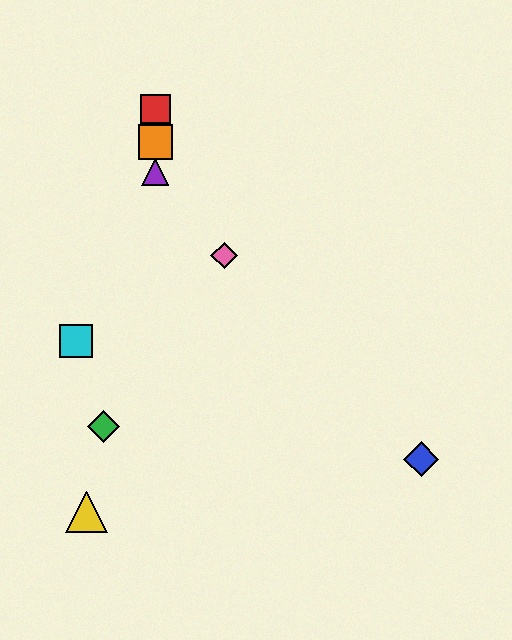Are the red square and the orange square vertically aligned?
Yes, both are at x≈155.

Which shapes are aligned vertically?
The red square, the purple triangle, the orange square are aligned vertically.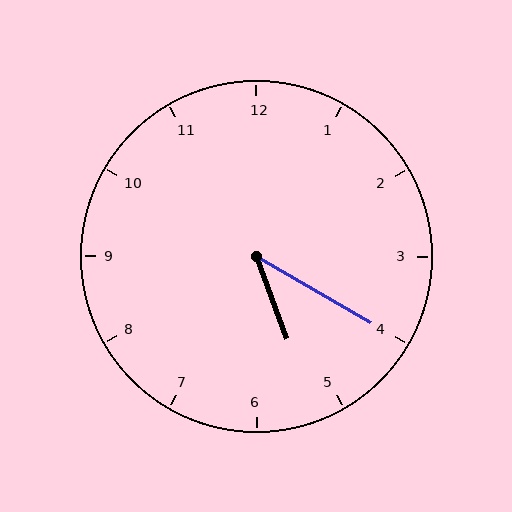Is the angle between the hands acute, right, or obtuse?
It is acute.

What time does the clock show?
5:20.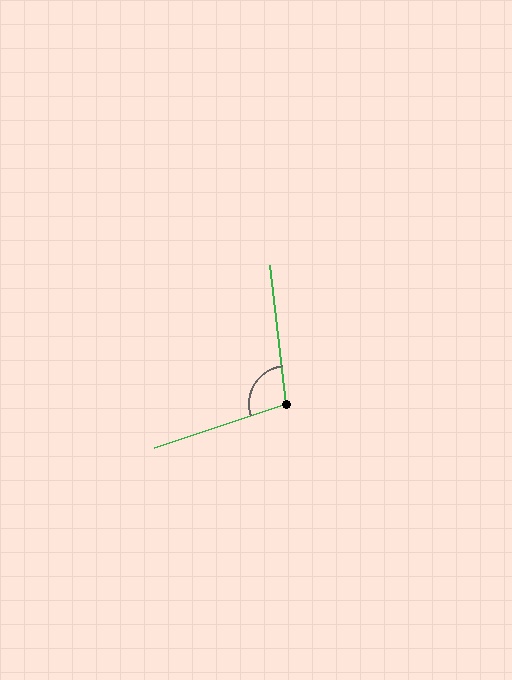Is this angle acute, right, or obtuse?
It is obtuse.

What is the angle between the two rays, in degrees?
Approximately 102 degrees.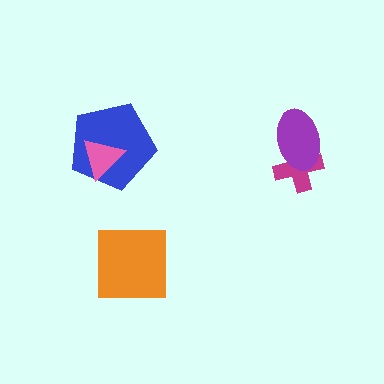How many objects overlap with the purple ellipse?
1 object overlaps with the purple ellipse.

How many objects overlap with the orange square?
0 objects overlap with the orange square.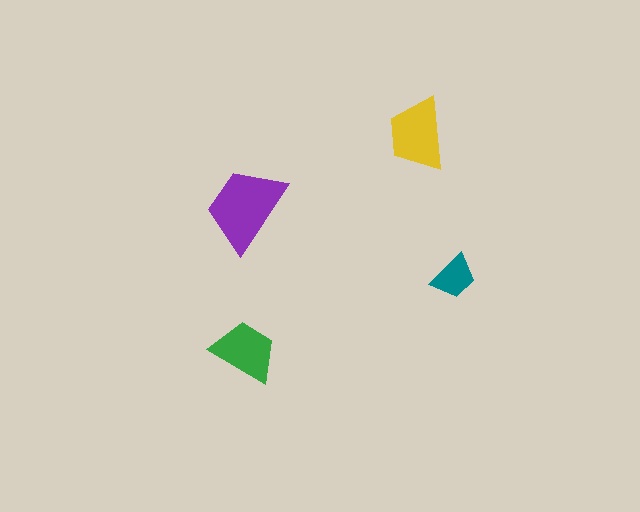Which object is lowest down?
The green trapezoid is bottommost.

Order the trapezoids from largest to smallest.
the purple one, the yellow one, the green one, the teal one.